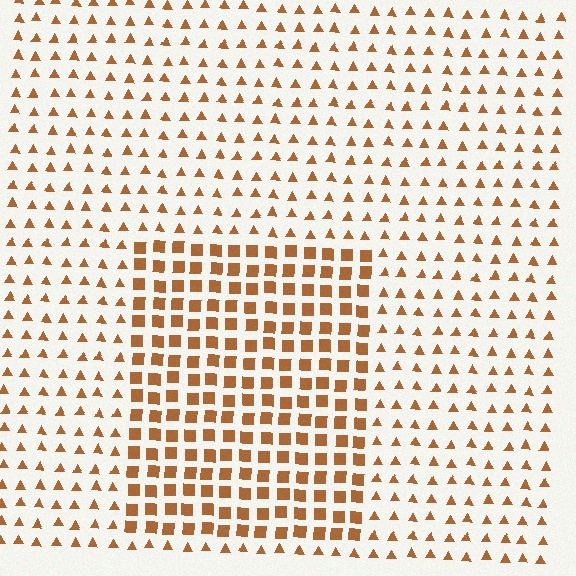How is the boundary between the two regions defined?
The boundary is defined by a change in element shape: squares inside vs. triangles outside. All elements share the same color and spacing.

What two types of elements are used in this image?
The image uses squares inside the rectangle region and triangles outside it.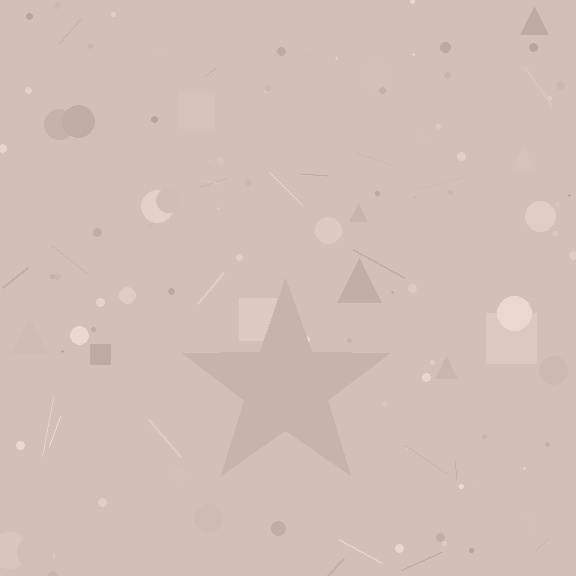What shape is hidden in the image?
A star is hidden in the image.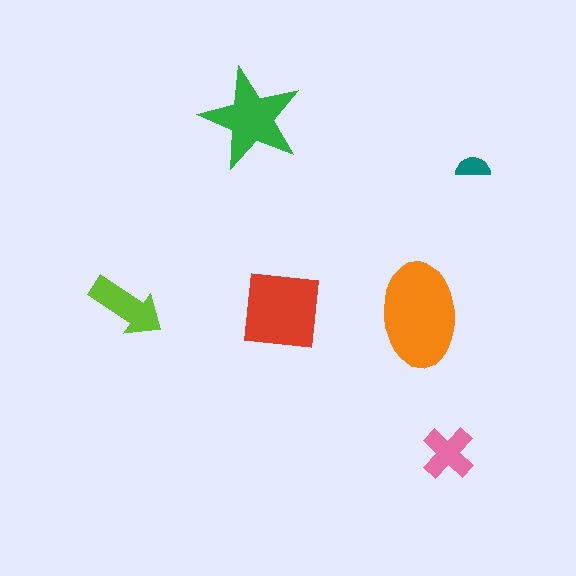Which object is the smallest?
The teal semicircle.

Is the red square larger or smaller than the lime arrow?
Larger.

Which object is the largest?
The orange ellipse.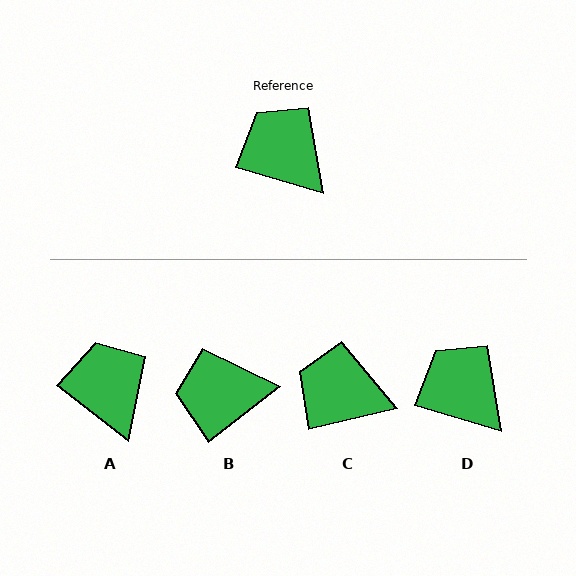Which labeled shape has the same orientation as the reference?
D.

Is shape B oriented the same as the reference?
No, it is off by about 55 degrees.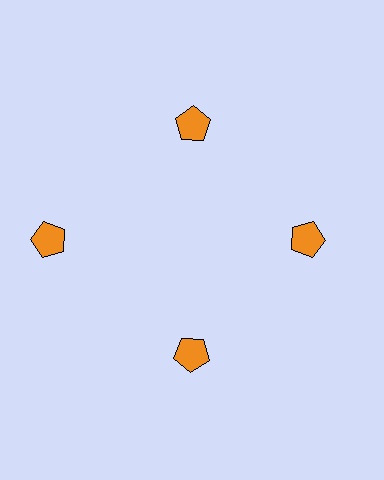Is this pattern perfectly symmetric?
No. The 4 orange pentagons are arranged in a ring, but one element near the 9 o'clock position is pushed outward from the center, breaking the 4-fold rotational symmetry.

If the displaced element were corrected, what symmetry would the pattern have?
It would have 4-fold rotational symmetry — the pattern would map onto itself every 90 degrees.